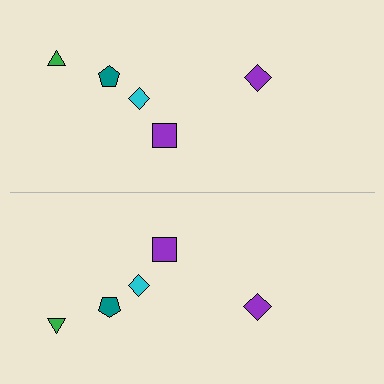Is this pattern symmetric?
Yes, this pattern has bilateral (reflection) symmetry.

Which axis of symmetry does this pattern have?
The pattern has a horizontal axis of symmetry running through the center of the image.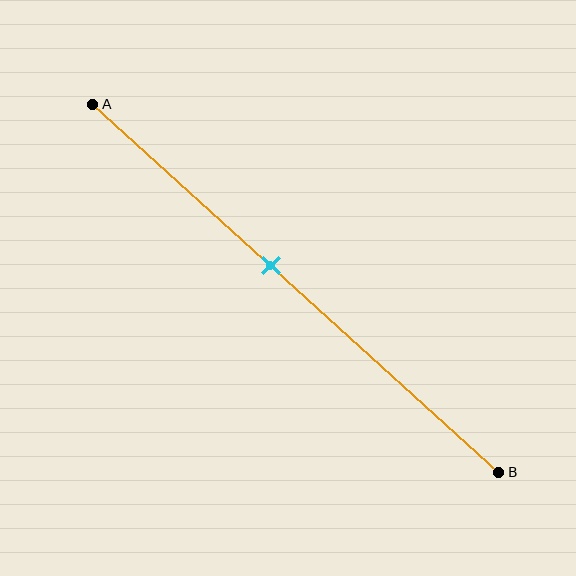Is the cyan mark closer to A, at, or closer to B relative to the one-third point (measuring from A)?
The cyan mark is closer to point B than the one-third point of segment AB.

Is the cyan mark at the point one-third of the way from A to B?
No, the mark is at about 45% from A, not at the 33% one-third point.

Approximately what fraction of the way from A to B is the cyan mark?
The cyan mark is approximately 45% of the way from A to B.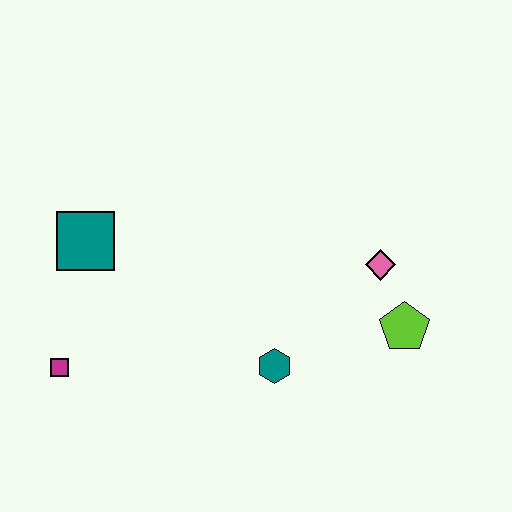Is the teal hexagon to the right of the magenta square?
Yes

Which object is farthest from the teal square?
The lime pentagon is farthest from the teal square.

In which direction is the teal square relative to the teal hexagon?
The teal square is to the left of the teal hexagon.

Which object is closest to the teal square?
The magenta square is closest to the teal square.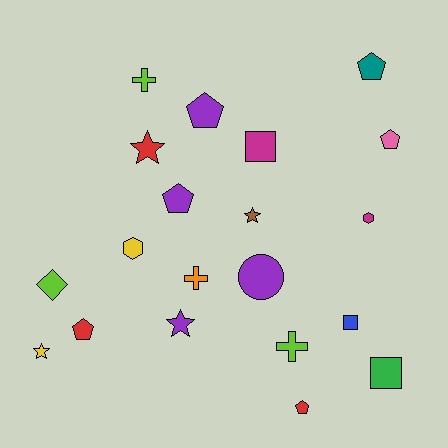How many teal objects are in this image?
There is 1 teal object.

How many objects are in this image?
There are 20 objects.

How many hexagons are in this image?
There are 2 hexagons.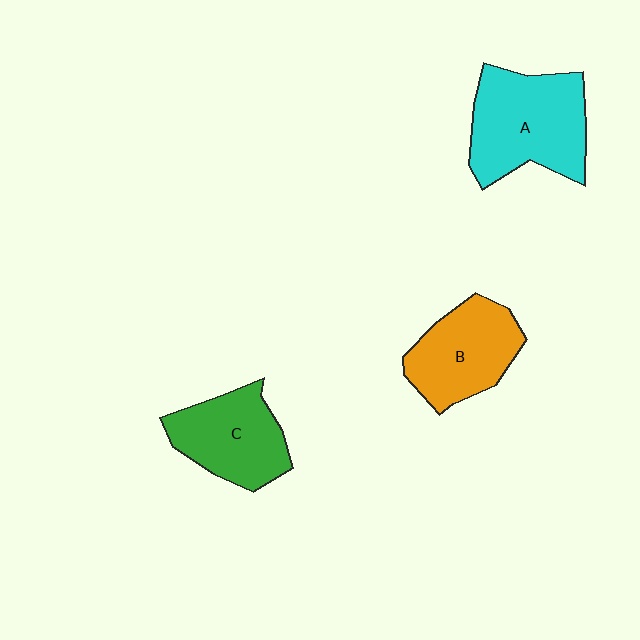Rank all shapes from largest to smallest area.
From largest to smallest: A (cyan), B (orange), C (green).